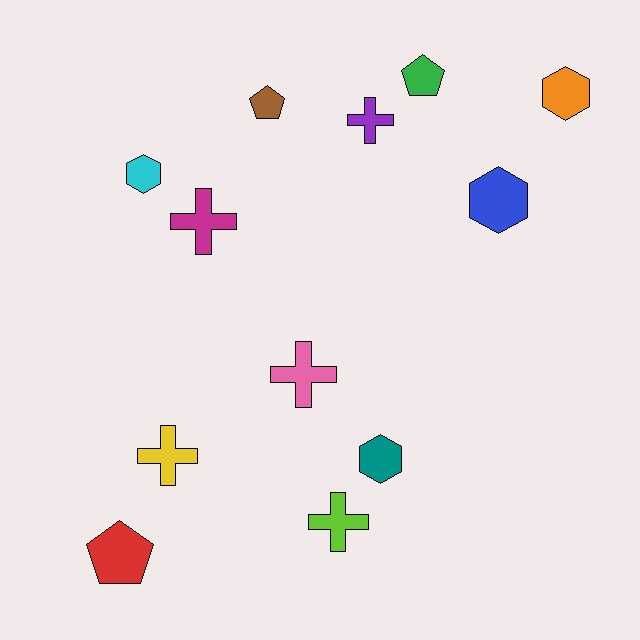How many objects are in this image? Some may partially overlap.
There are 12 objects.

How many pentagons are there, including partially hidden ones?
There are 3 pentagons.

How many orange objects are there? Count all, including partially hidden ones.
There is 1 orange object.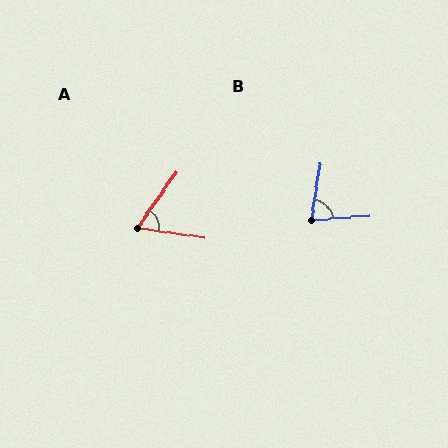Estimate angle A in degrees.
Approximately 63 degrees.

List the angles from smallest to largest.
A (63°), B (76°).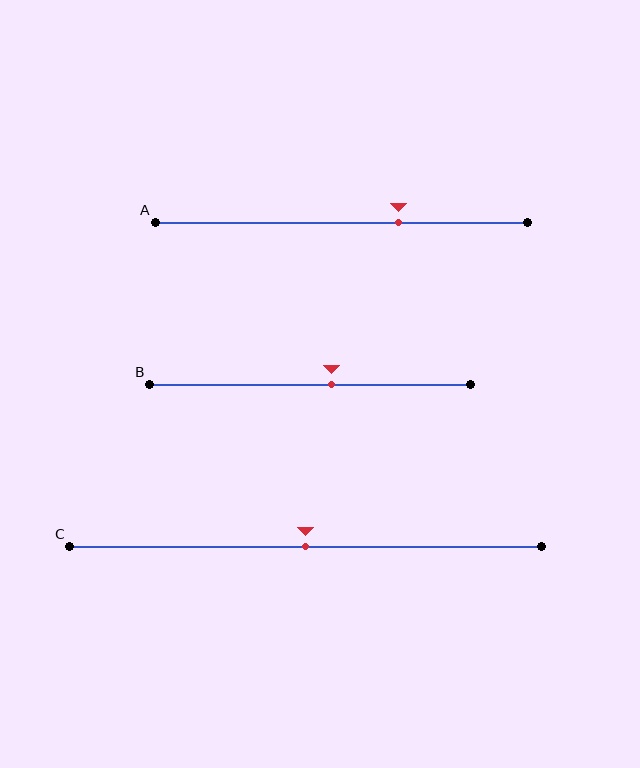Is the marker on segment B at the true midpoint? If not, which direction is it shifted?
No, the marker on segment B is shifted to the right by about 7% of the segment length.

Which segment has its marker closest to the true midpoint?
Segment C has its marker closest to the true midpoint.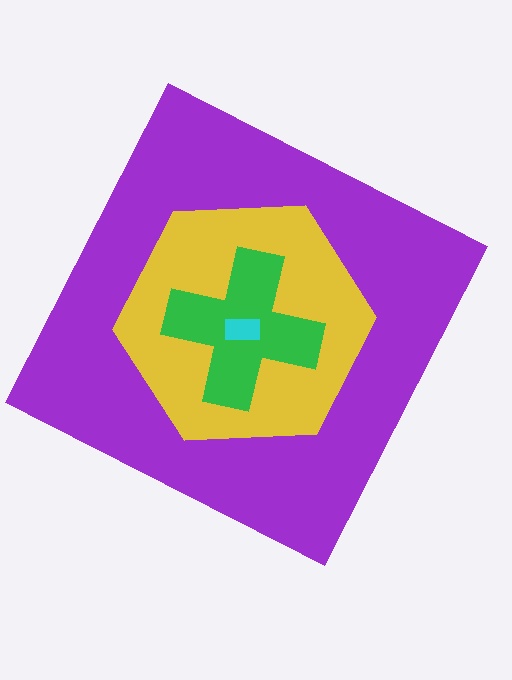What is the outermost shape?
The purple square.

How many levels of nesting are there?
4.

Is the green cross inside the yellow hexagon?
Yes.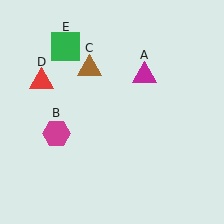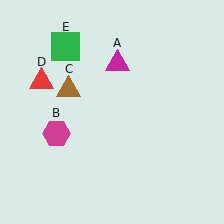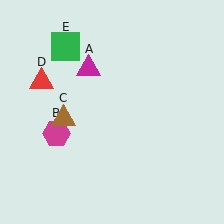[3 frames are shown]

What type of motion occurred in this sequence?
The magenta triangle (object A), brown triangle (object C) rotated counterclockwise around the center of the scene.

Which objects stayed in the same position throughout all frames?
Magenta hexagon (object B) and red triangle (object D) and green square (object E) remained stationary.